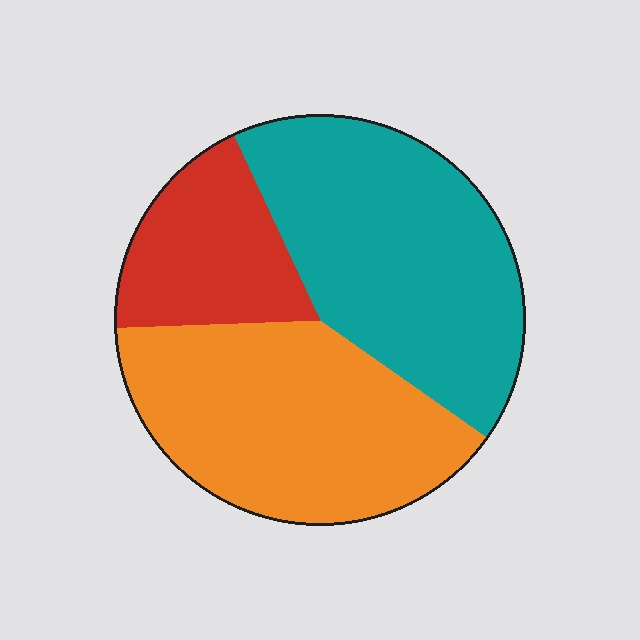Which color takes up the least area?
Red, at roughly 20%.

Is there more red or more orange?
Orange.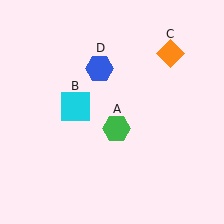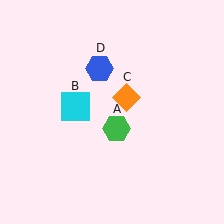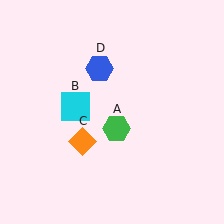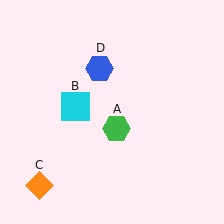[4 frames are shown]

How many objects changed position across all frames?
1 object changed position: orange diamond (object C).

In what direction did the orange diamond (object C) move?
The orange diamond (object C) moved down and to the left.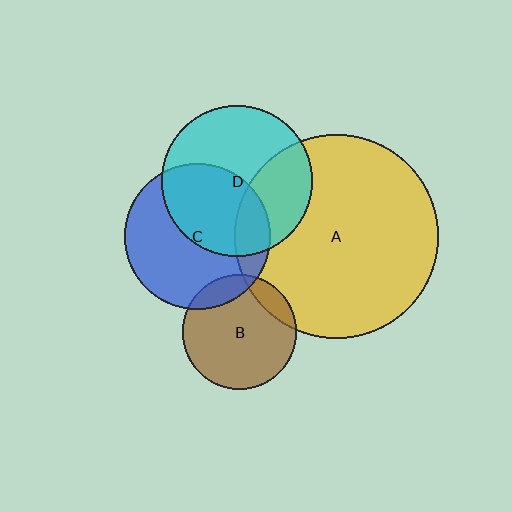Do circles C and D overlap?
Yes.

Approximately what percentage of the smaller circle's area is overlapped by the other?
Approximately 45%.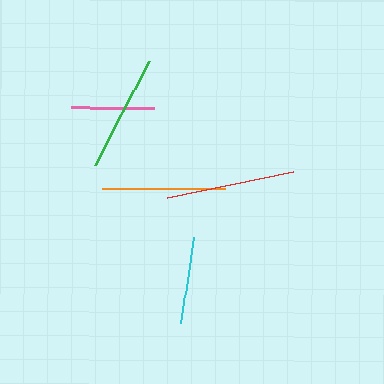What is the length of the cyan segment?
The cyan segment is approximately 87 pixels long.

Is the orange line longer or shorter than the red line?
The red line is longer than the orange line.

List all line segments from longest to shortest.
From longest to shortest: red, orange, green, cyan, pink.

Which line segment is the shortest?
The pink line is the shortest at approximately 83 pixels.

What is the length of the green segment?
The green segment is approximately 116 pixels long.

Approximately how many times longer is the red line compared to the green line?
The red line is approximately 1.1 times the length of the green line.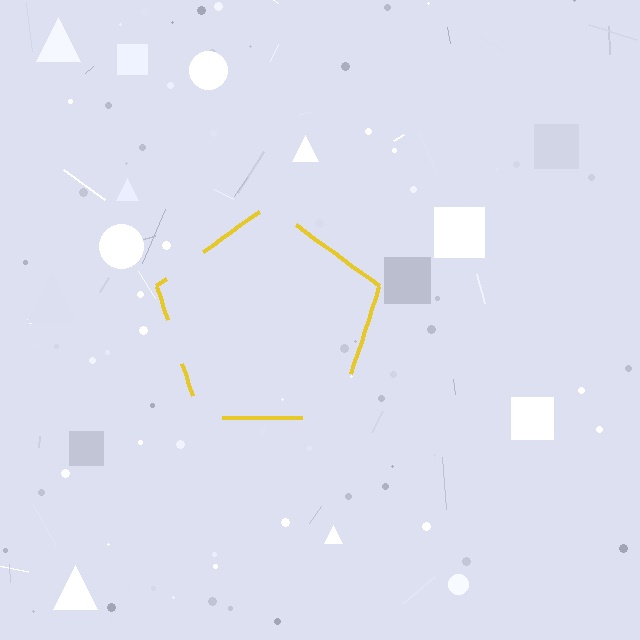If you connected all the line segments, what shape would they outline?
They would outline a pentagon.